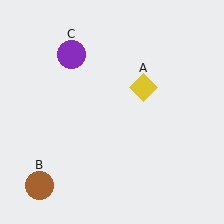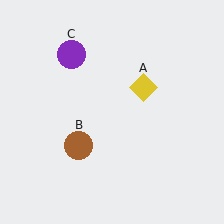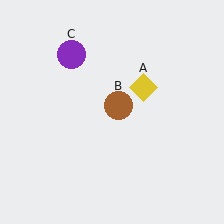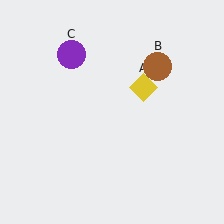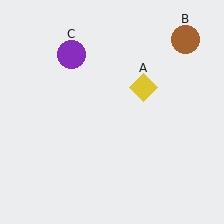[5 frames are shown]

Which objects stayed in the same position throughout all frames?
Yellow diamond (object A) and purple circle (object C) remained stationary.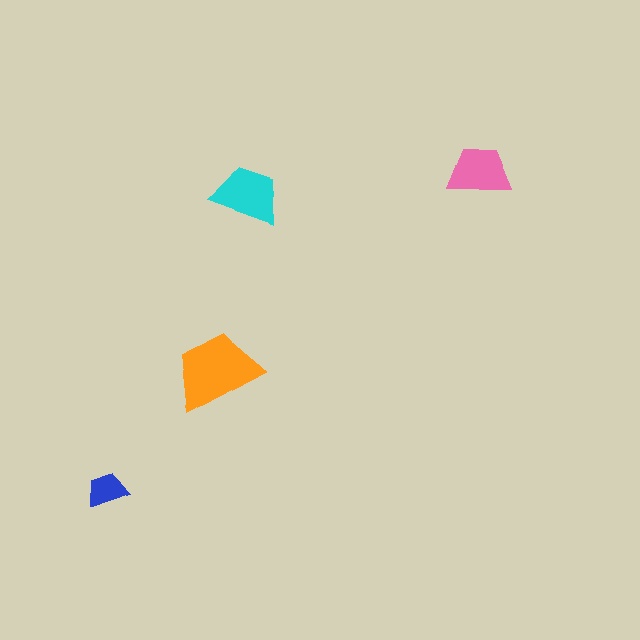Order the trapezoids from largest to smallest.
the orange one, the cyan one, the pink one, the blue one.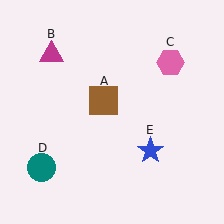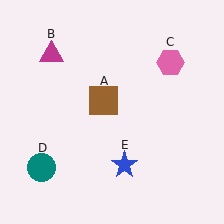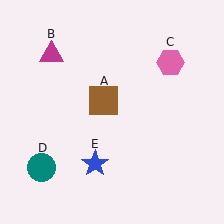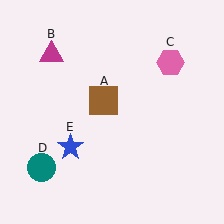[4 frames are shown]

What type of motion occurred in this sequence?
The blue star (object E) rotated clockwise around the center of the scene.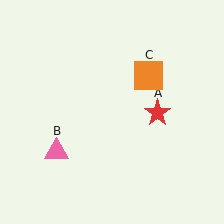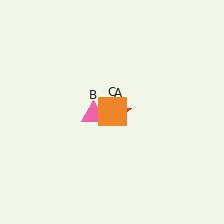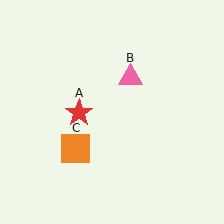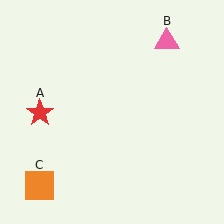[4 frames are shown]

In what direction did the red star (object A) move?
The red star (object A) moved left.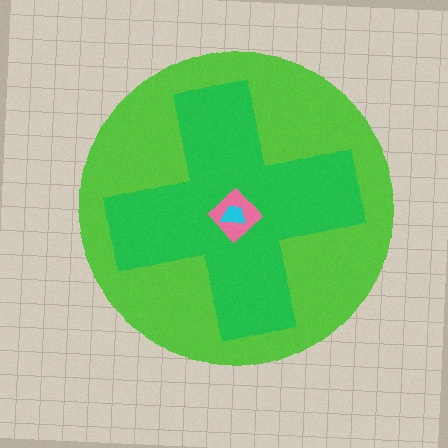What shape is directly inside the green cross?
The pink diamond.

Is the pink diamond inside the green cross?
Yes.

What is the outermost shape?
The lime circle.